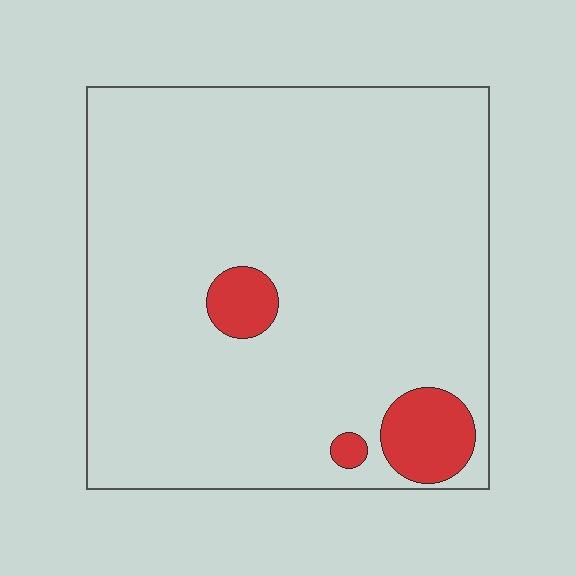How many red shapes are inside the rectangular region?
3.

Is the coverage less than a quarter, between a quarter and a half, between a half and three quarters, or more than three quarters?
Less than a quarter.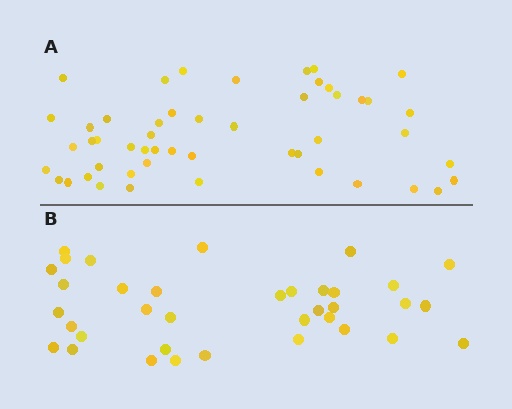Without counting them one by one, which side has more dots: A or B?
Region A (the top region) has more dots.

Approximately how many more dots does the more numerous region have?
Region A has approximately 15 more dots than region B.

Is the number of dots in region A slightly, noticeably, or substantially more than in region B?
Region A has noticeably more, but not dramatically so. The ratio is roughly 1.4 to 1.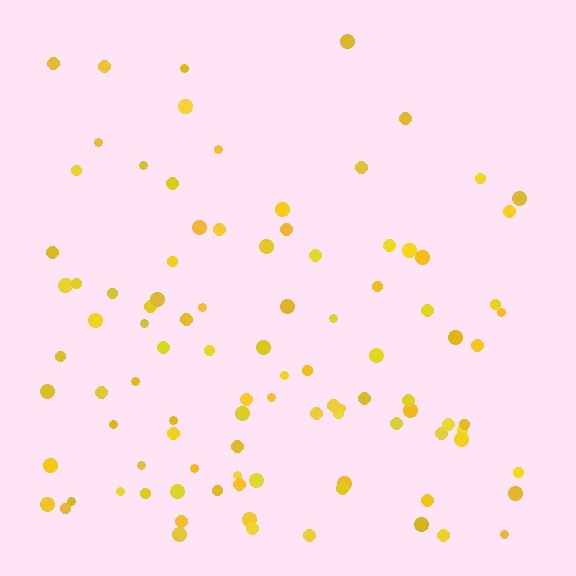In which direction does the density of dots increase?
From top to bottom, with the bottom side densest.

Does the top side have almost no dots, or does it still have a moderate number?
Still a moderate number, just noticeably fewer than the bottom.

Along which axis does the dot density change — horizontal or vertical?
Vertical.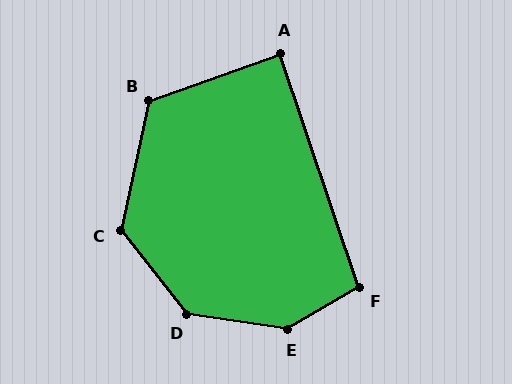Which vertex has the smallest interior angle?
A, at approximately 89 degrees.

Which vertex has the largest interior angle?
E, at approximately 141 degrees.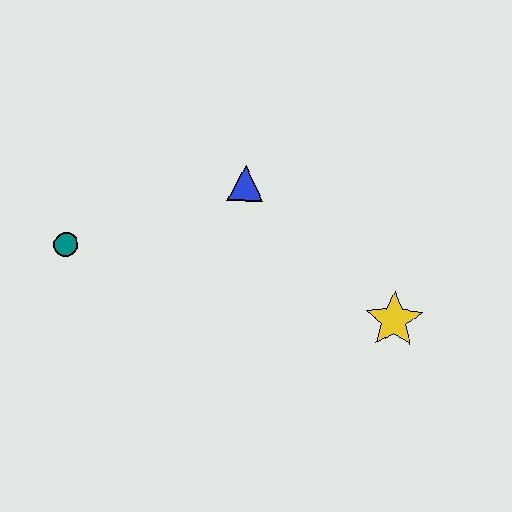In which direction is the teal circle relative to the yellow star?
The teal circle is to the left of the yellow star.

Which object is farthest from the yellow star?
The teal circle is farthest from the yellow star.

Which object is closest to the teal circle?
The blue triangle is closest to the teal circle.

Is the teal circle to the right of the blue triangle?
No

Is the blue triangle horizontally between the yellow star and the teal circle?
Yes